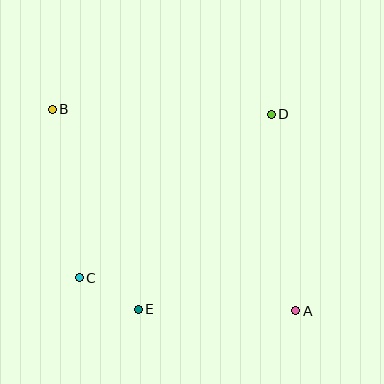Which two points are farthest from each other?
Points A and B are farthest from each other.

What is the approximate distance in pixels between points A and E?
The distance between A and E is approximately 158 pixels.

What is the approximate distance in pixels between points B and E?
The distance between B and E is approximately 218 pixels.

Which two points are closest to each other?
Points C and E are closest to each other.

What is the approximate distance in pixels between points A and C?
The distance between A and C is approximately 219 pixels.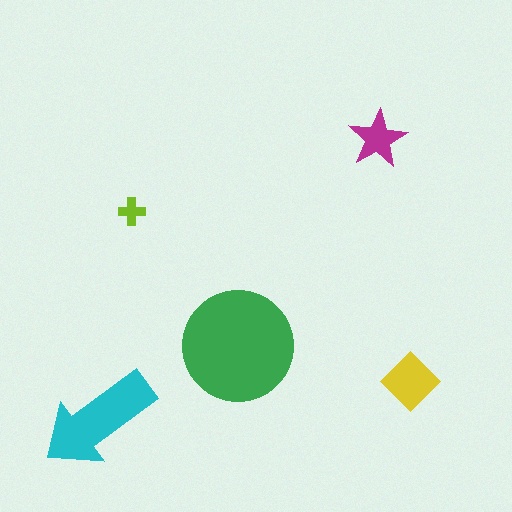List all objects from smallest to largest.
The lime cross, the magenta star, the yellow diamond, the cyan arrow, the green circle.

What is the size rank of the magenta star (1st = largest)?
4th.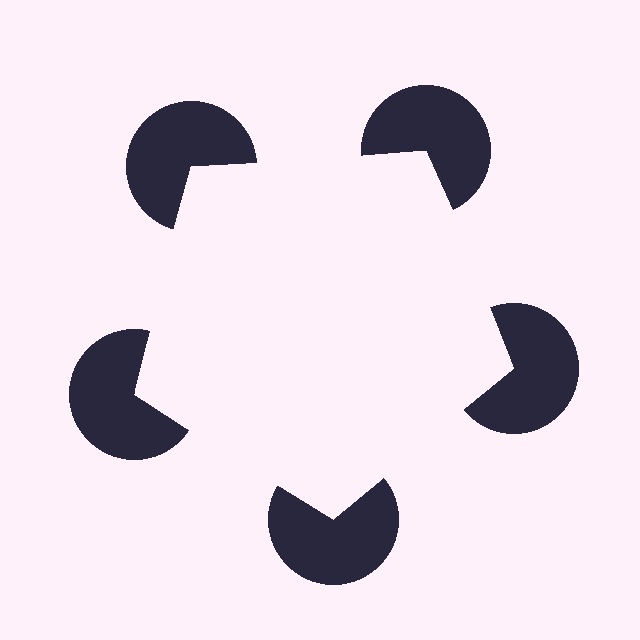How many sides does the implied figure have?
5 sides.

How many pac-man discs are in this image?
There are 5 — one at each vertex of the illusory pentagon.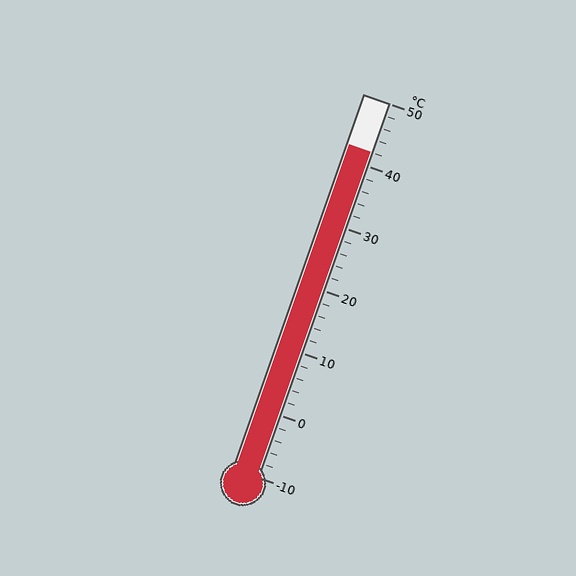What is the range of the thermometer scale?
The thermometer scale ranges from -10°C to 50°C.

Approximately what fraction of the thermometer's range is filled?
The thermometer is filled to approximately 85% of its range.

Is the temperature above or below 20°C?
The temperature is above 20°C.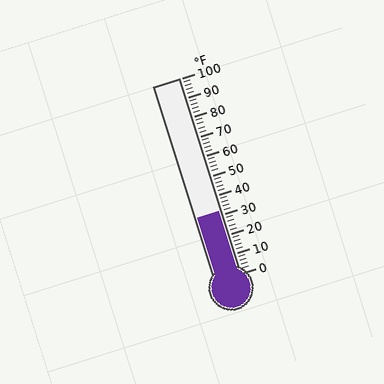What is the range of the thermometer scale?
The thermometer scale ranges from 0°F to 100°F.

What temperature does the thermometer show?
The thermometer shows approximately 32°F.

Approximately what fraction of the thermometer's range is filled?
The thermometer is filled to approximately 30% of its range.